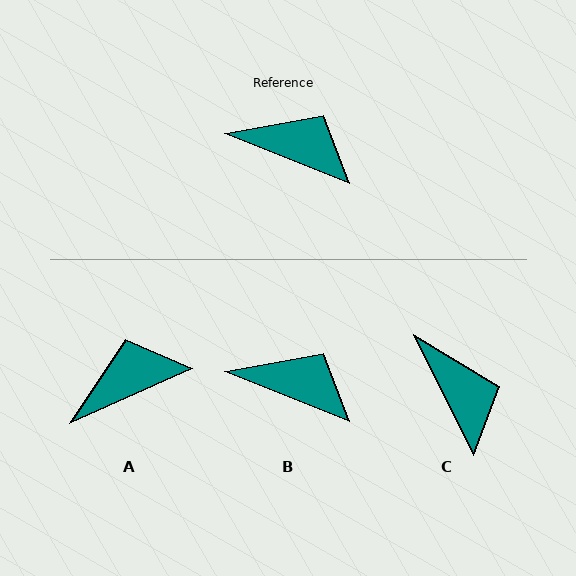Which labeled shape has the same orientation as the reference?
B.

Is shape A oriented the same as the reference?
No, it is off by about 46 degrees.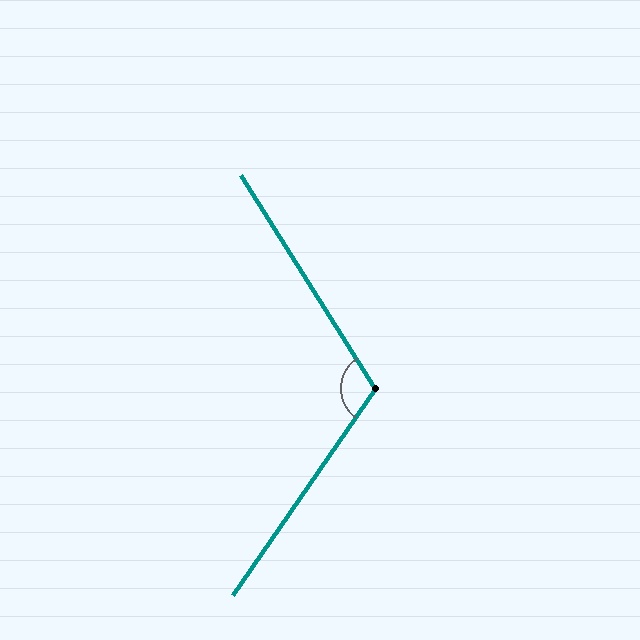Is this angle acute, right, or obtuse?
It is obtuse.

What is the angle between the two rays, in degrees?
Approximately 113 degrees.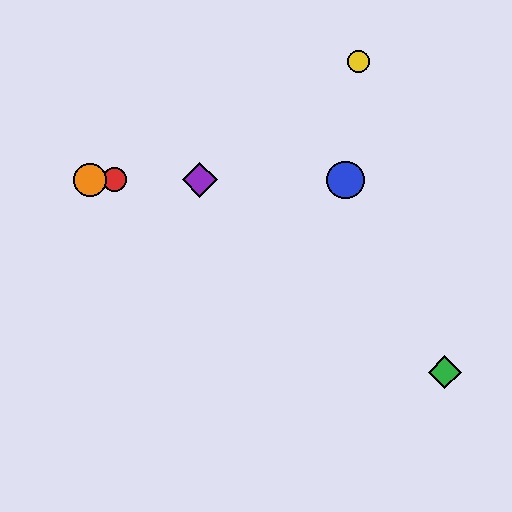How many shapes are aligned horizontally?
4 shapes (the red circle, the blue circle, the purple diamond, the orange circle) are aligned horizontally.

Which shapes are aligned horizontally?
The red circle, the blue circle, the purple diamond, the orange circle are aligned horizontally.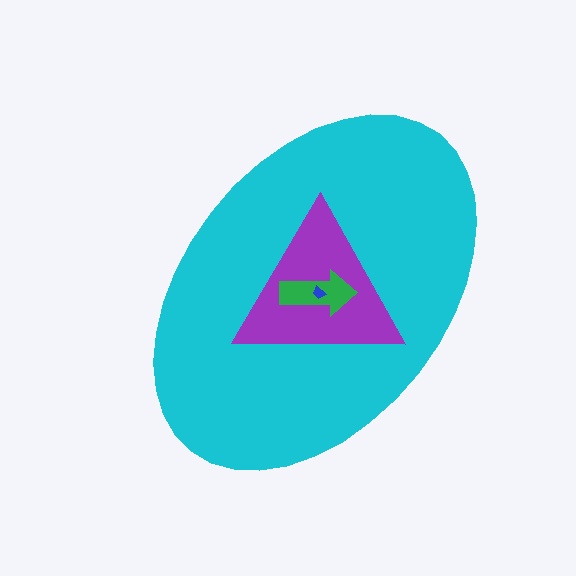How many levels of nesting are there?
4.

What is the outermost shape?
The cyan ellipse.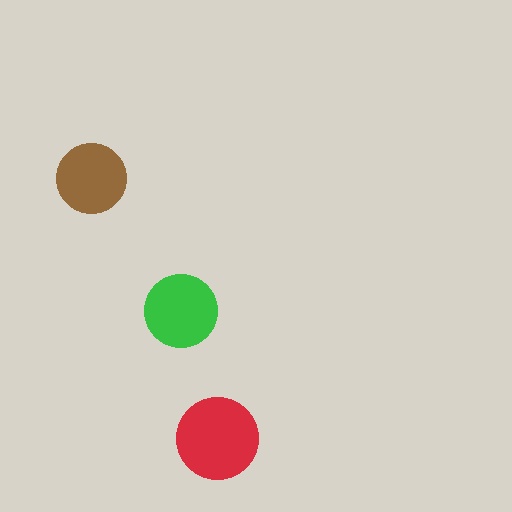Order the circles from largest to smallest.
the red one, the green one, the brown one.